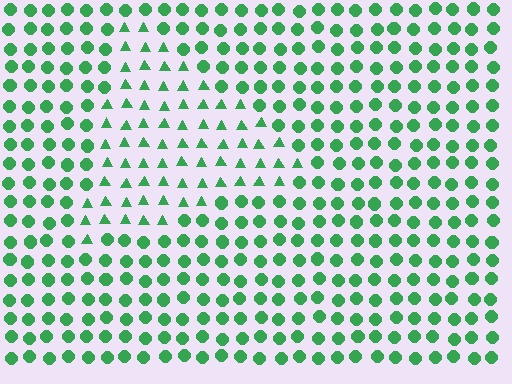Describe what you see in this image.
The image is filled with small green elements arranged in a uniform grid. A triangle-shaped region contains triangles, while the surrounding area contains circles. The boundary is defined purely by the change in element shape.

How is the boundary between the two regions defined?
The boundary is defined by a change in element shape: triangles inside vs. circles outside. All elements share the same color and spacing.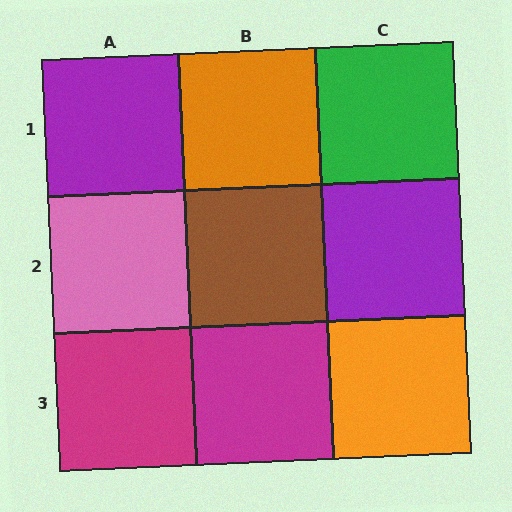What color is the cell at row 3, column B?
Magenta.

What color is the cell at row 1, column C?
Green.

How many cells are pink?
1 cell is pink.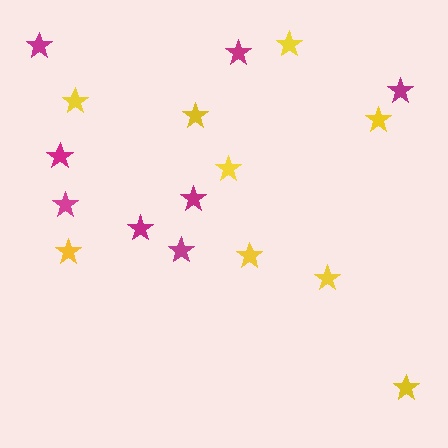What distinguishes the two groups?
There are 2 groups: one group of yellow stars (9) and one group of magenta stars (8).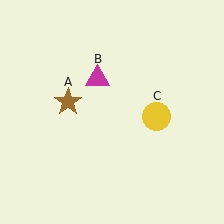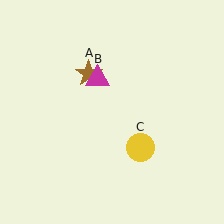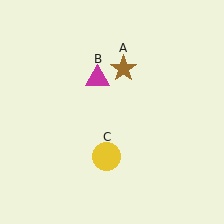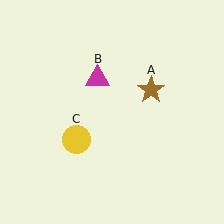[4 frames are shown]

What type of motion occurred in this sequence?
The brown star (object A), yellow circle (object C) rotated clockwise around the center of the scene.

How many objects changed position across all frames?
2 objects changed position: brown star (object A), yellow circle (object C).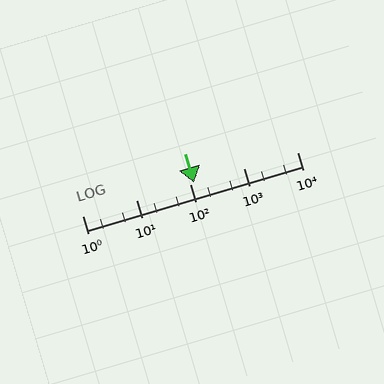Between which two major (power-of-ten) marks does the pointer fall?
The pointer is between 100 and 1000.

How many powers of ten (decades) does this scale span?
The scale spans 4 decades, from 1 to 10000.